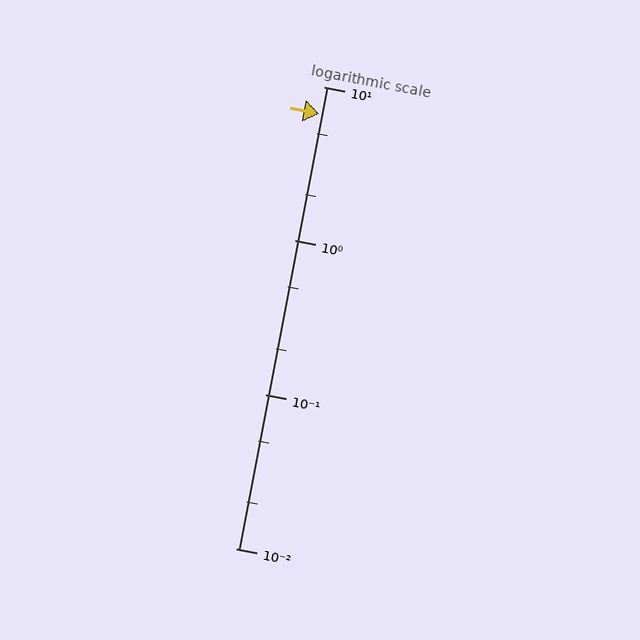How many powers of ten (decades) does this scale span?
The scale spans 3 decades, from 0.01 to 10.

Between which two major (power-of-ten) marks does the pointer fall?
The pointer is between 1 and 10.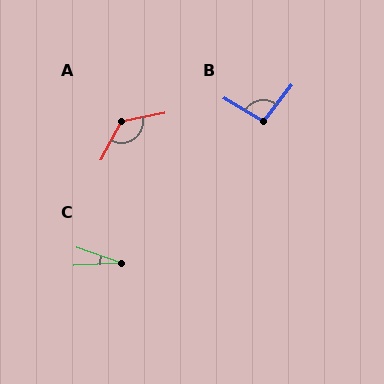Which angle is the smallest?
C, at approximately 22 degrees.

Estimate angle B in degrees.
Approximately 97 degrees.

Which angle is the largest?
A, at approximately 130 degrees.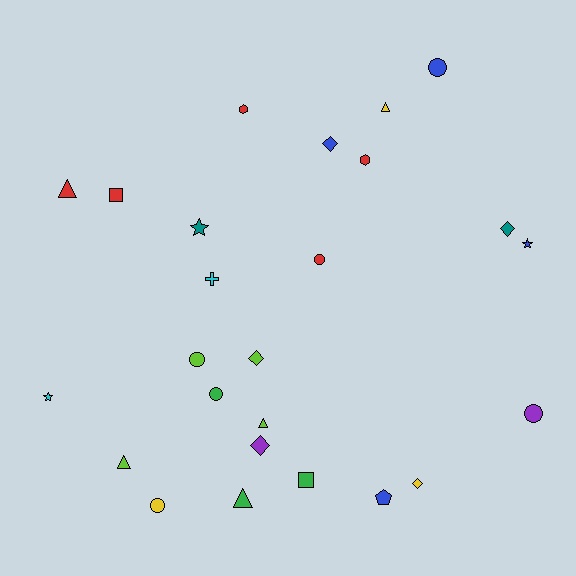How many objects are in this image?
There are 25 objects.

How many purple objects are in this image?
There are 2 purple objects.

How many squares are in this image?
There are 2 squares.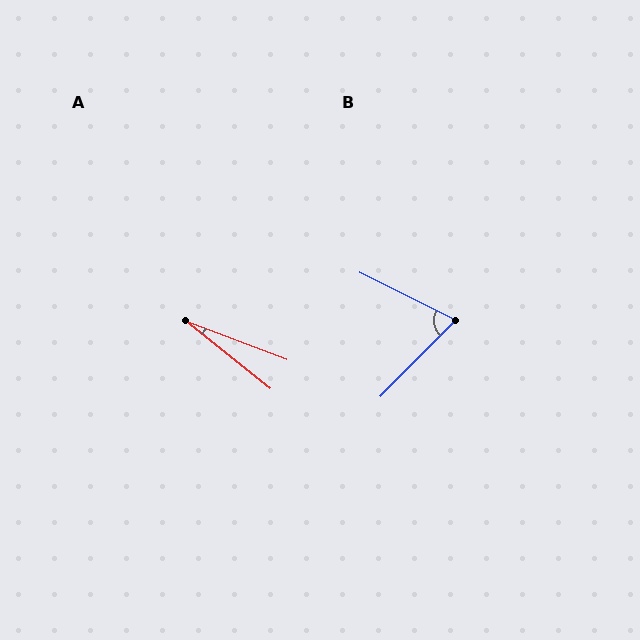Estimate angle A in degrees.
Approximately 18 degrees.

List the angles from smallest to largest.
A (18°), B (72°).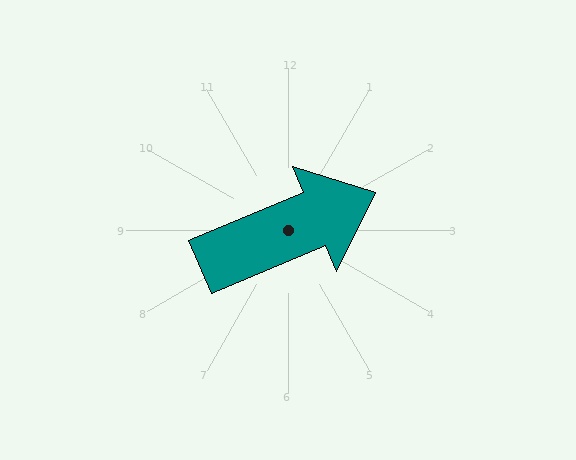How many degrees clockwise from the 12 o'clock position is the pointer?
Approximately 67 degrees.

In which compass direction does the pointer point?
Northeast.